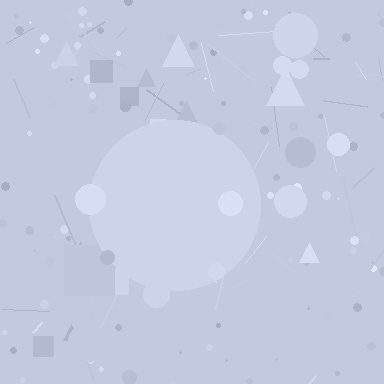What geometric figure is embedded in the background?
A circle is embedded in the background.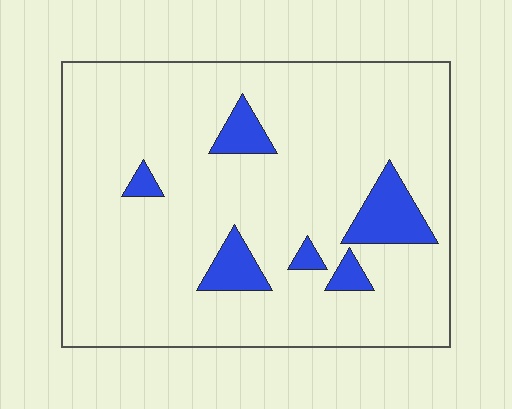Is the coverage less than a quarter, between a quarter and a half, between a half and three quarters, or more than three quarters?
Less than a quarter.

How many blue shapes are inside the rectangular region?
6.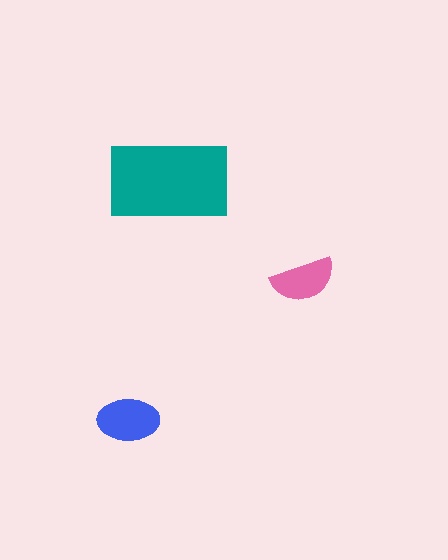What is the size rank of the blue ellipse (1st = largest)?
2nd.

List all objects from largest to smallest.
The teal rectangle, the blue ellipse, the pink semicircle.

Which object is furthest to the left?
The blue ellipse is leftmost.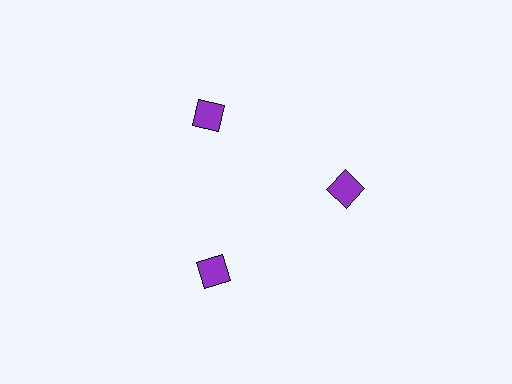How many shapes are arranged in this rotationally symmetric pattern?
There are 3 shapes, arranged in 3 groups of 1.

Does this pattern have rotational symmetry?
Yes, this pattern has 3-fold rotational symmetry. It looks the same after rotating 120 degrees around the center.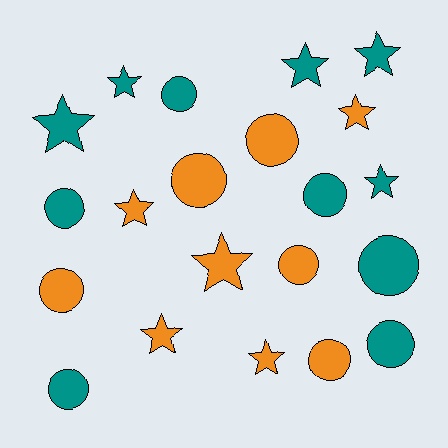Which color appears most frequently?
Teal, with 11 objects.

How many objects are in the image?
There are 21 objects.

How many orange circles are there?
There are 5 orange circles.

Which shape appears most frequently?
Circle, with 11 objects.